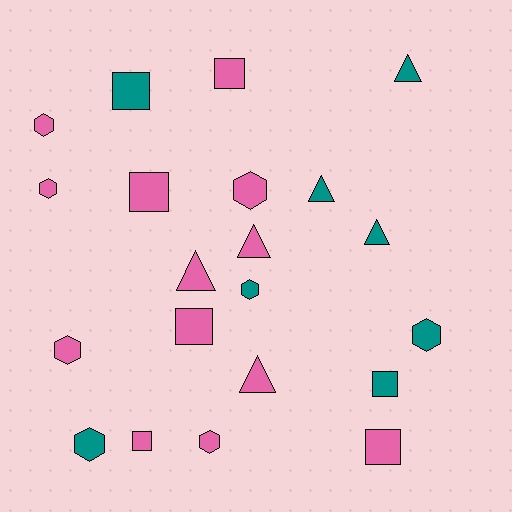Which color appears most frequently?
Pink, with 13 objects.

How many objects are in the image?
There are 21 objects.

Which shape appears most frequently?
Hexagon, with 8 objects.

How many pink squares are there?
There are 5 pink squares.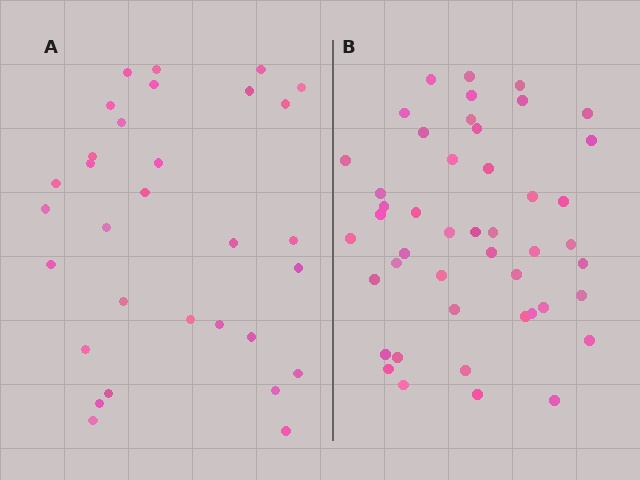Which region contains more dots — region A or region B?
Region B (the right region) has more dots.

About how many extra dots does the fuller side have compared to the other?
Region B has approximately 15 more dots than region A.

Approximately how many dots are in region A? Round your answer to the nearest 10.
About 30 dots. (The exact count is 31, which rounds to 30.)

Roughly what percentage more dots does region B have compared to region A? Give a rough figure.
About 50% more.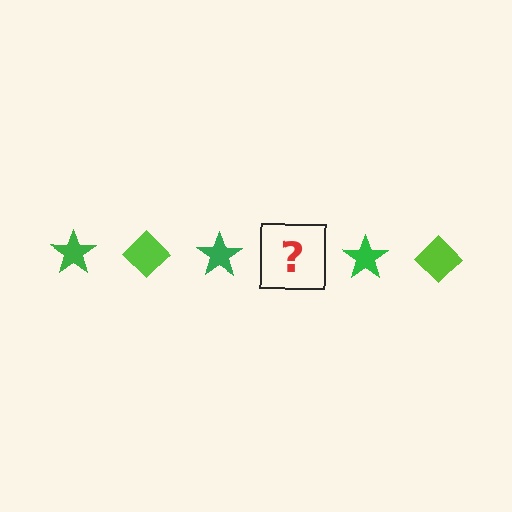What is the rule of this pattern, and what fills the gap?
The rule is that the pattern alternates between green star and lime diamond. The gap should be filled with a lime diamond.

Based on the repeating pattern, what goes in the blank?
The blank should be a lime diamond.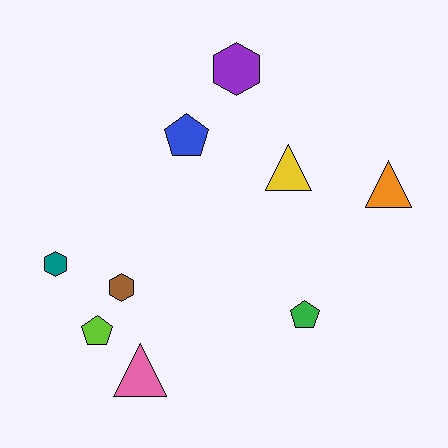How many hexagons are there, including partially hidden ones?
There are 3 hexagons.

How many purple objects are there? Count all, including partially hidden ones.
There is 1 purple object.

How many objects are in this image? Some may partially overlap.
There are 9 objects.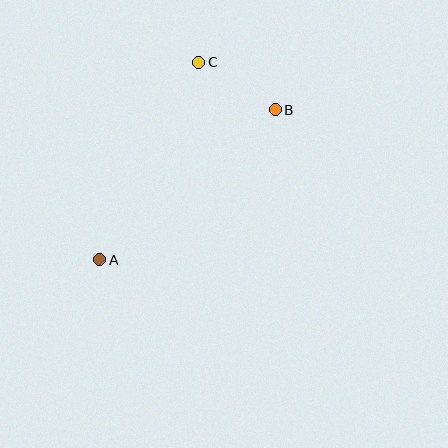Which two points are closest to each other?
Points B and C are closest to each other.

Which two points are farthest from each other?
Points A and B are farthest from each other.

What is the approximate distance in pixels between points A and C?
The distance between A and C is approximately 221 pixels.